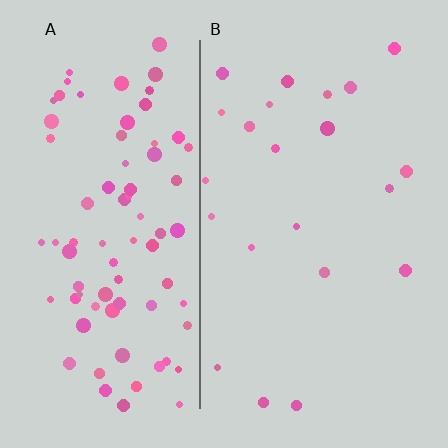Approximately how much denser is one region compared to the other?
Approximately 3.8× — region A over region B.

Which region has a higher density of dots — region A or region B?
A (the left).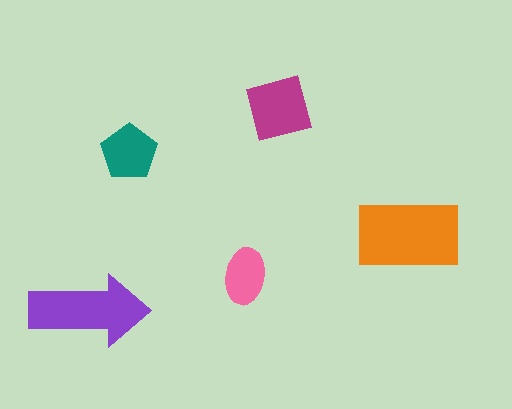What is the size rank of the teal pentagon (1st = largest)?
4th.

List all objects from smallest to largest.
The pink ellipse, the teal pentagon, the magenta square, the purple arrow, the orange rectangle.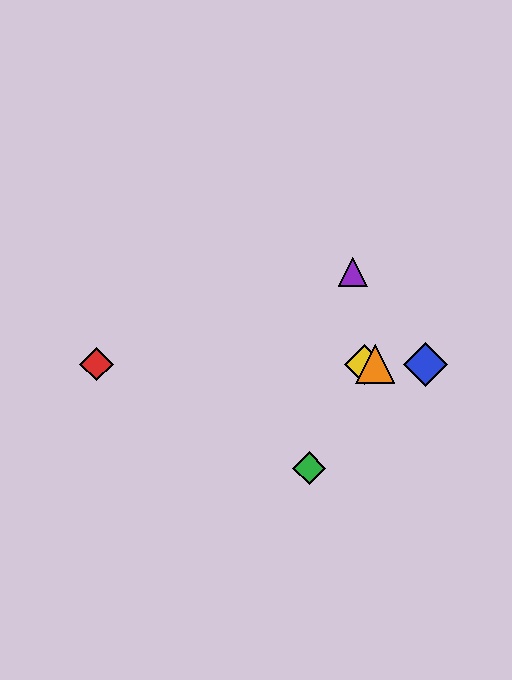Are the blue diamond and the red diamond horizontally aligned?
Yes, both are at y≈364.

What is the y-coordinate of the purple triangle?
The purple triangle is at y≈272.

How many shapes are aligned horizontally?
4 shapes (the red diamond, the blue diamond, the yellow diamond, the orange triangle) are aligned horizontally.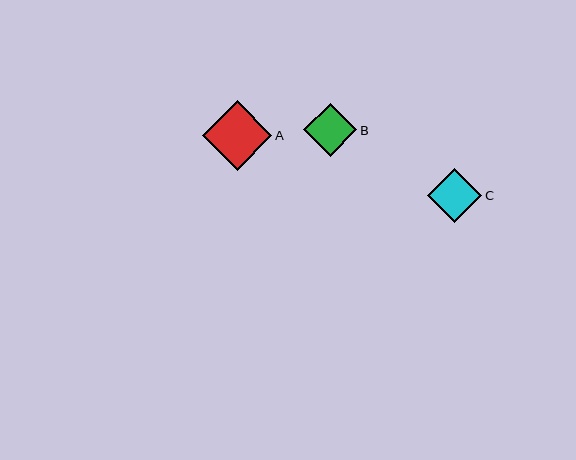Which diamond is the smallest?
Diamond B is the smallest with a size of approximately 53 pixels.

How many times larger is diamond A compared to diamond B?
Diamond A is approximately 1.3 times the size of diamond B.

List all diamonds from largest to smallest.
From largest to smallest: A, C, B.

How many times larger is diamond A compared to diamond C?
Diamond A is approximately 1.3 times the size of diamond C.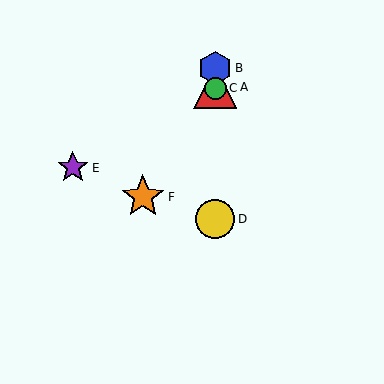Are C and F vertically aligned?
No, C is at x≈215 and F is at x≈143.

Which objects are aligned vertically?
Objects A, B, C, D are aligned vertically.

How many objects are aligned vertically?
4 objects (A, B, C, D) are aligned vertically.